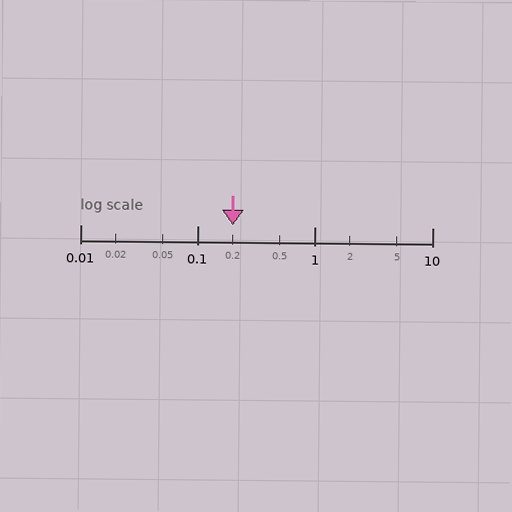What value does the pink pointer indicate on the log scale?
The pointer indicates approximately 0.2.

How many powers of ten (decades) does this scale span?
The scale spans 3 decades, from 0.01 to 10.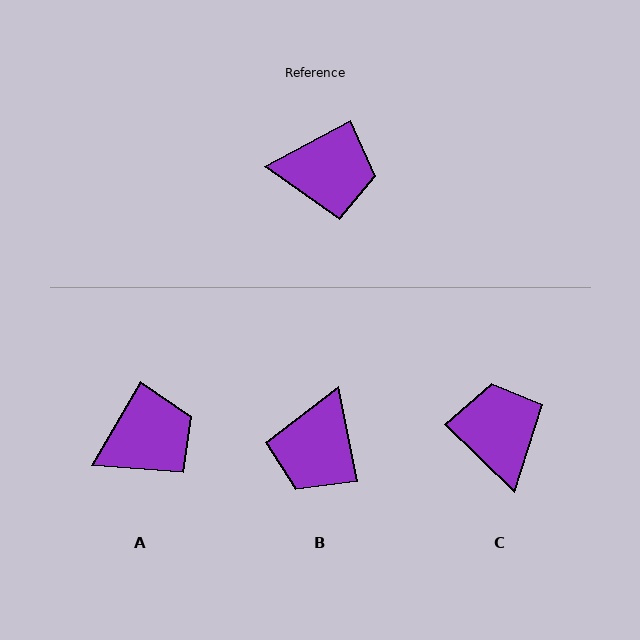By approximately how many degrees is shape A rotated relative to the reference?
Approximately 31 degrees counter-clockwise.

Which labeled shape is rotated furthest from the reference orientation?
C, about 108 degrees away.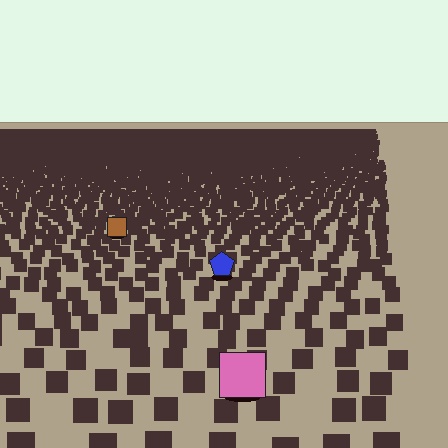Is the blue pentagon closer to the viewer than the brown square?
Yes. The blue pentagon is closer — you can tell from the texture gradient: the ground texture is coarser near it.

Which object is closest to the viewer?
The pink square is closest. The texture marks near it are larger and more spread out.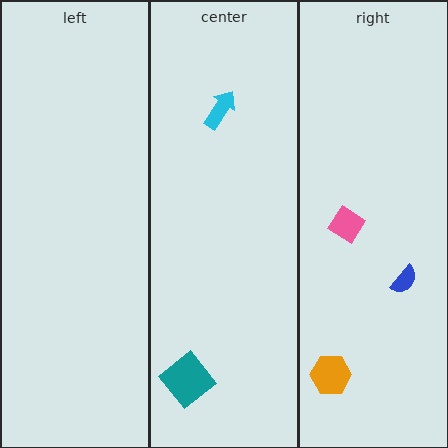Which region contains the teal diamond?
The center region.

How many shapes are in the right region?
3.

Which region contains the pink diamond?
The right region.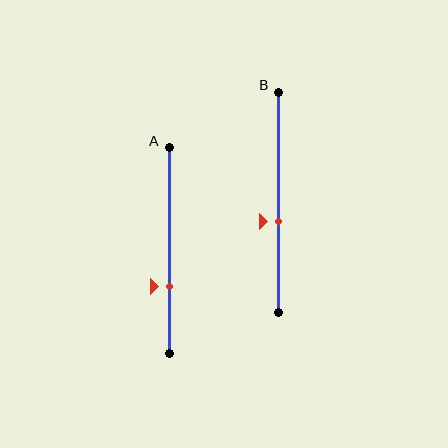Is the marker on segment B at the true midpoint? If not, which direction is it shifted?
No, the marker on segment B is shifted downward by about 9% of the segment length.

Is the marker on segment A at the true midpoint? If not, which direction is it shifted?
No, the marker on segment A is shifted downward by about 17% of the segment length.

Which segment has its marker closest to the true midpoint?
Segment B has its marker closest to the true midpoint.